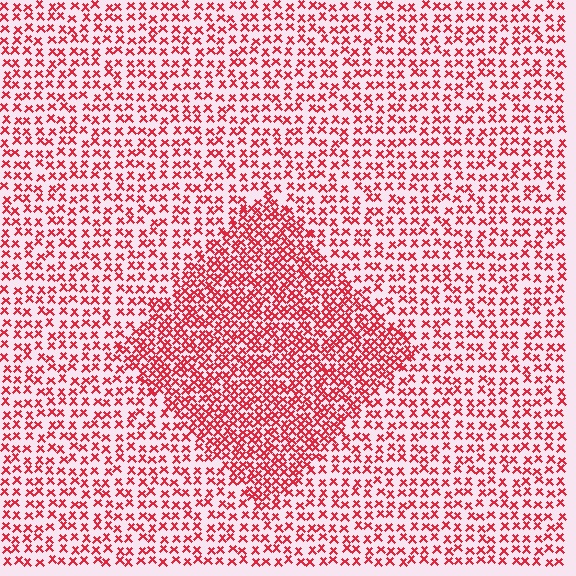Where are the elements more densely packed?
The elements are more densely packed inside the diamond boundary.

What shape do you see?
I see a diamond.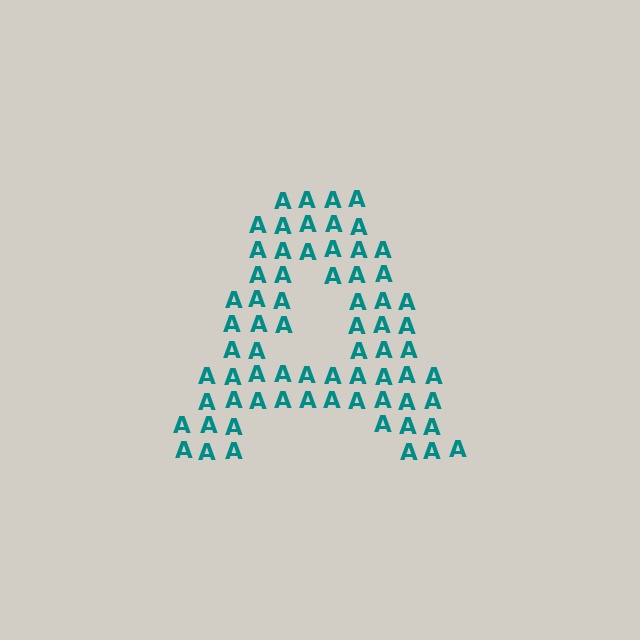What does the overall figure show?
The overall figure shows the letter A.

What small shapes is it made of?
It is made of small letter A's.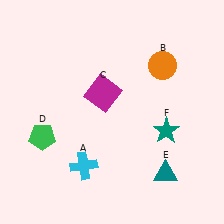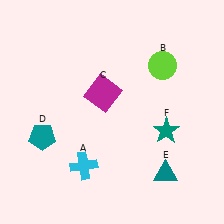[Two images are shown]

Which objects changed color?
B changed from orange to lime. D changed from green to teal.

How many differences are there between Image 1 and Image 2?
There are 2 differences between the two images.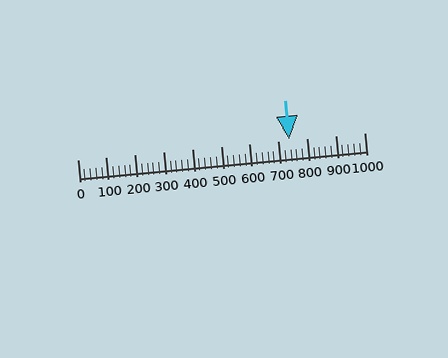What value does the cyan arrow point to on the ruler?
The cyan arrow points to approximately 736.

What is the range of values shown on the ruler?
The ruler shows values from 0 to 1000.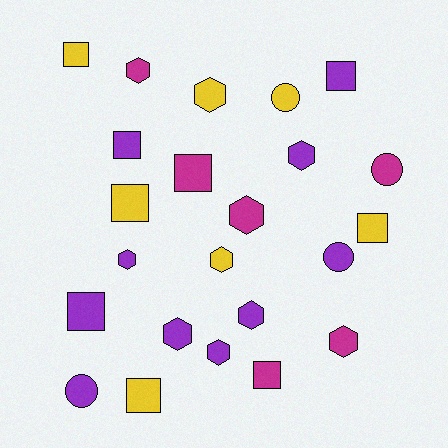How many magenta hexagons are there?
There are 3 magenta hexagons.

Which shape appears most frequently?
Hexagon, with 10 objects.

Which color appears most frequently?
Purple, with 10 objects.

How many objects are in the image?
There are 23 objects.